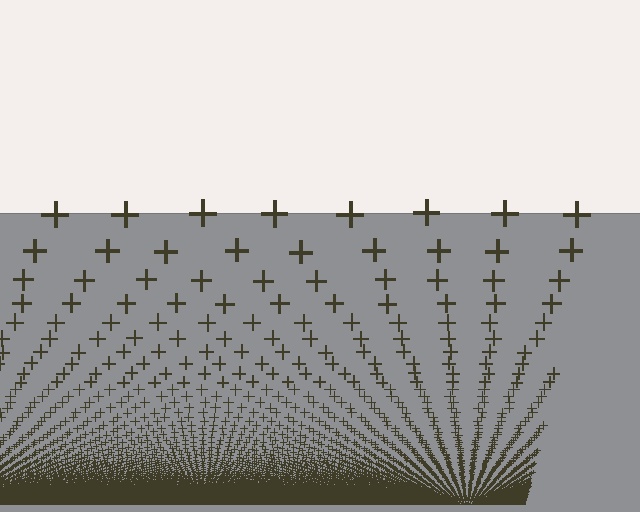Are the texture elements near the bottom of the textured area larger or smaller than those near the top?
Smaller. The gradient is inverted — elements near the bottom are smaller and denser.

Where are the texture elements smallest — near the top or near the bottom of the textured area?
Near the bottom.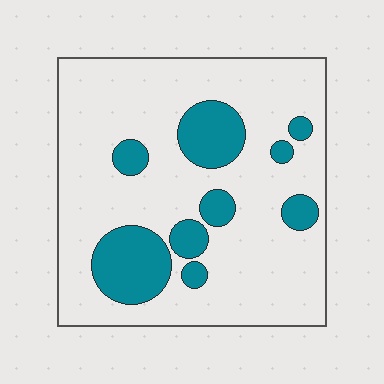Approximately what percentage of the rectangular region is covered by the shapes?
Approximately 20%.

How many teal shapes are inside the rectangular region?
9.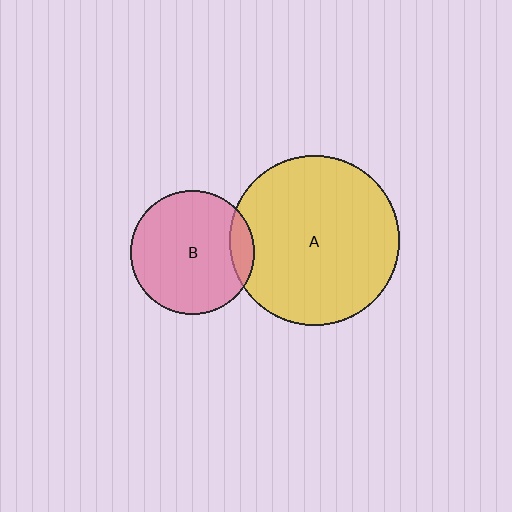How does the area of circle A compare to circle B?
Approximately 1.9 times.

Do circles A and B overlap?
Yes.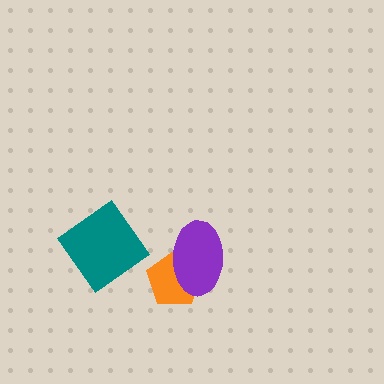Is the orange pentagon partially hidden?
Yes, it is partially covered by another shape.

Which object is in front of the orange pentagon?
The purple ellipse is in front of the orange pentagon.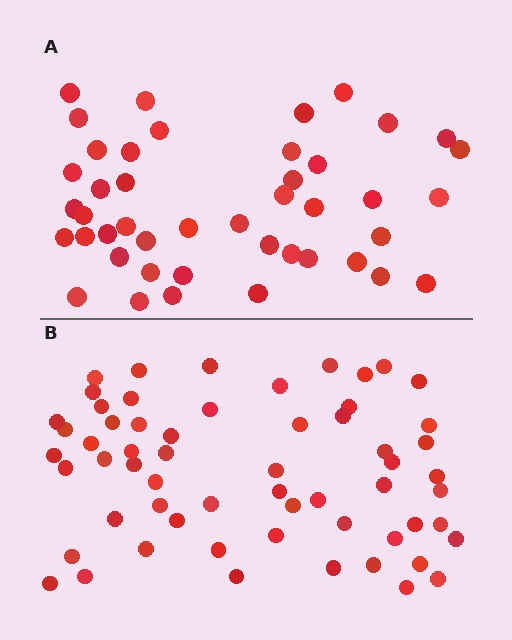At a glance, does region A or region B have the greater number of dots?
Region B (the bottom region) has more dots.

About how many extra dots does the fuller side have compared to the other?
Region B has approximately 15 more dots than region A.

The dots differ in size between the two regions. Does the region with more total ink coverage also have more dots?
No. Region A has more total ink coverage because its dots are larger, but region B actually contains more individual dots. Total area can be misleading — the number of items is what matters here.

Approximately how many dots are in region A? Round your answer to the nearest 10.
About 40 dots. (The exact count is 44, which rounds to 40.)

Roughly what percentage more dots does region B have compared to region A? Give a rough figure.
About 35% more.